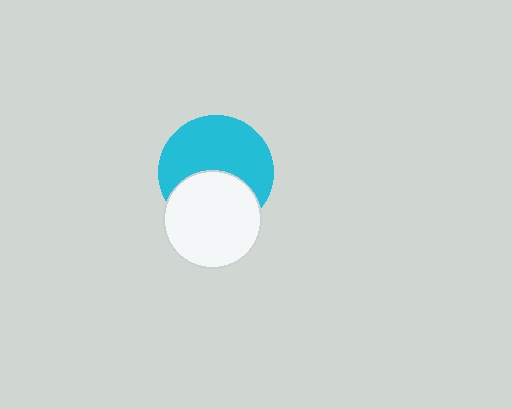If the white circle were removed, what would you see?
You would see the complete cyan circle.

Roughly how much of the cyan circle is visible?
About half of it is visible (roughly 61%).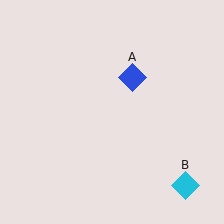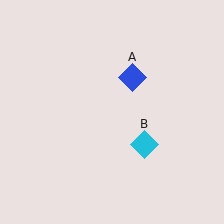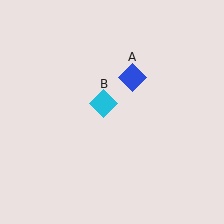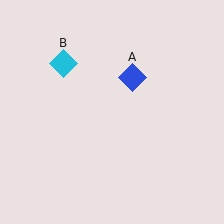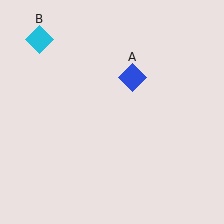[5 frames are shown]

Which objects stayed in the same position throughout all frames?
Blue diamond (object A) remained stationary.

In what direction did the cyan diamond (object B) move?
The cyan diamond (object B) moved up and to the left.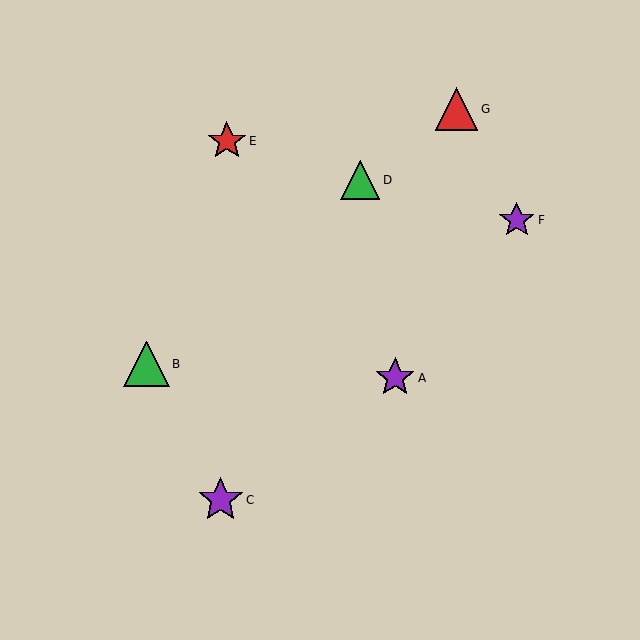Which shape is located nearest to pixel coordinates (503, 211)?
The purple star (labeled F) at (517, 220) is nearest to that location.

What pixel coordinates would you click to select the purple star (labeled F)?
Click at (517, 220) to select the purple star F.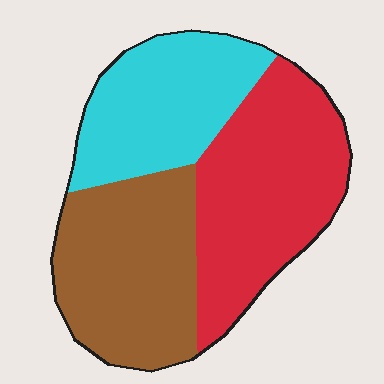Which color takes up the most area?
Red, at roughly 40%.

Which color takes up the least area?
Cyan, at roughly 30%.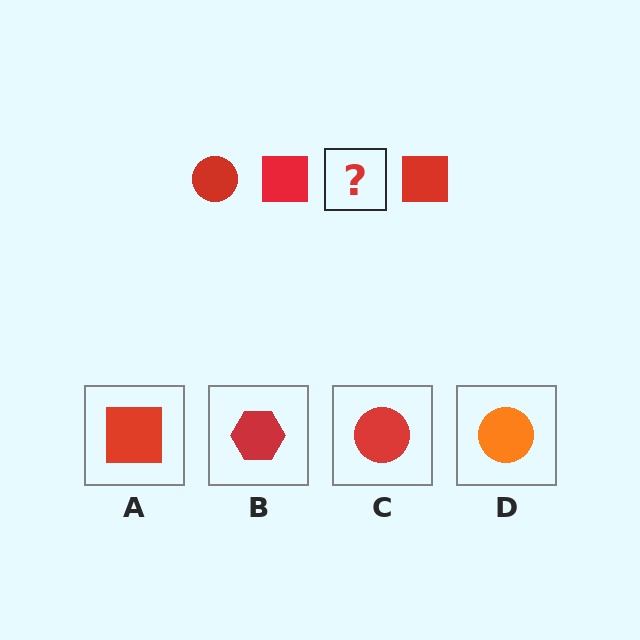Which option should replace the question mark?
Option C.